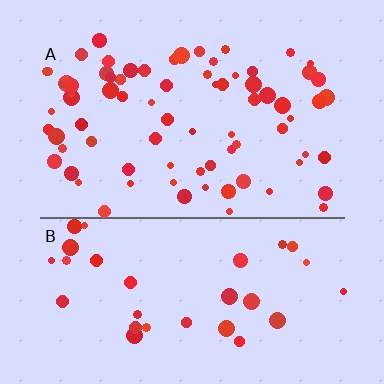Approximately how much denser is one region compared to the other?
Approximately 2.3× — region A over region B.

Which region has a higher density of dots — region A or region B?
A (the top).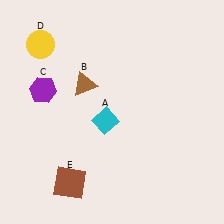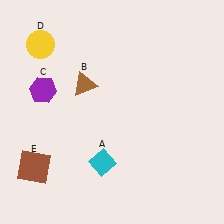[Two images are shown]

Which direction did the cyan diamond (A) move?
The cyan diamond (A) moved down.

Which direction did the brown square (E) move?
The brown square (E) moved left.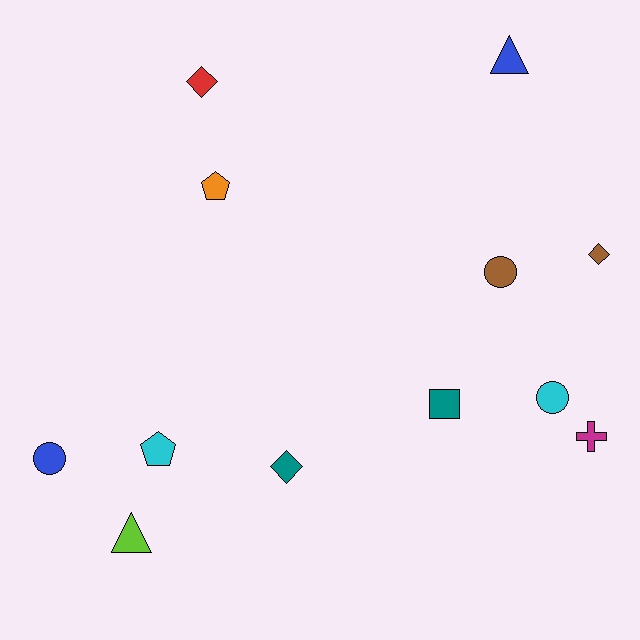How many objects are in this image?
There are 12 objects.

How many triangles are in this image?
There are 2 triangles.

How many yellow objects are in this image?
There are no yellow objects.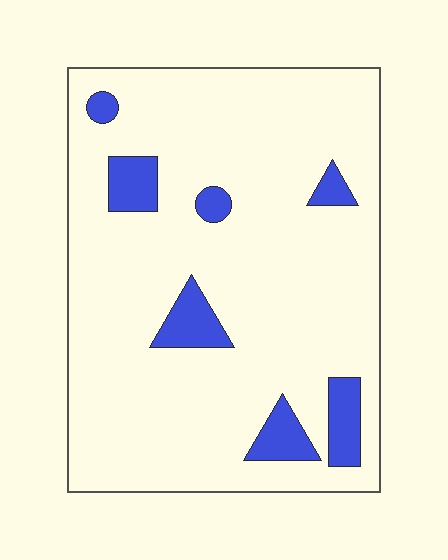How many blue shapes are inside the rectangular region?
7.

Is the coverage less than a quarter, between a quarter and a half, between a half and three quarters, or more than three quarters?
Less than a quarter.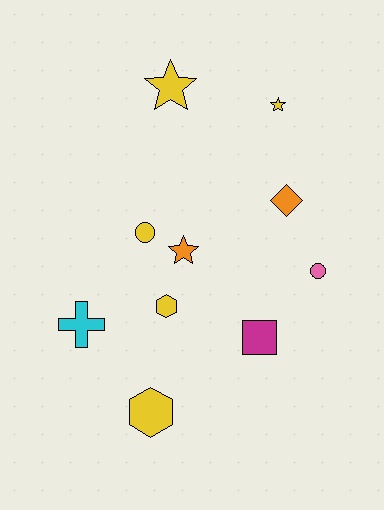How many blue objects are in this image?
There are no blue objects.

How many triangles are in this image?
There are no triangles.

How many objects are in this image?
There are 10 objects.